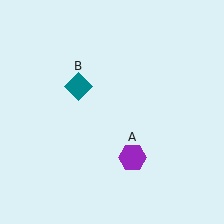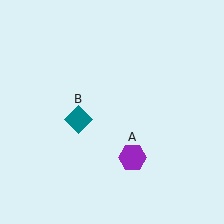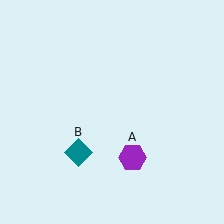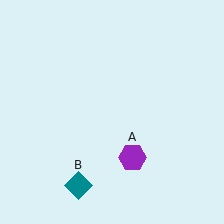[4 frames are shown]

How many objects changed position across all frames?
1 object changed position: teal diamond (object B).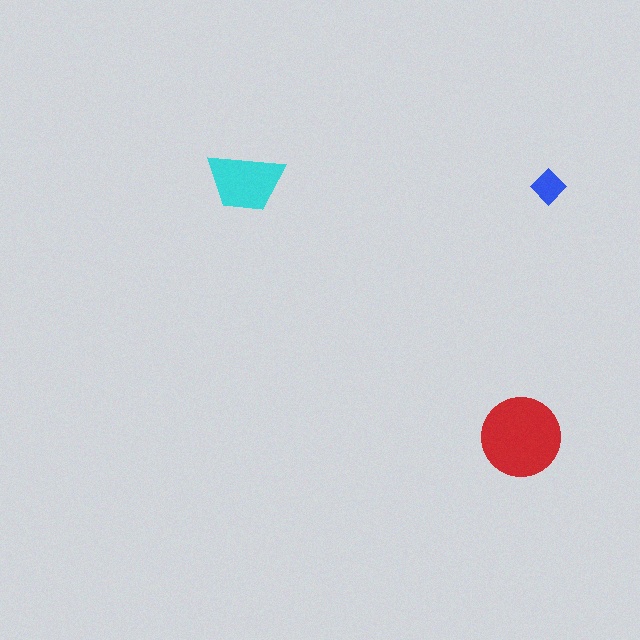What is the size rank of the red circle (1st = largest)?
1st.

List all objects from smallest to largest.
The blue diamond, the cyan trapezoid, the red circle.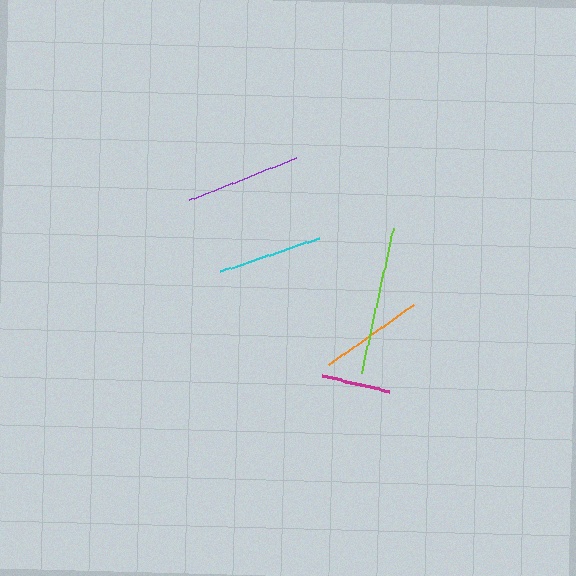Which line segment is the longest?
The lime line is the longest at approximately 150 pixels.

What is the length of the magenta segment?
The magenta segment is approximately 70 pixels long.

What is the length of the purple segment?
The purple segment is approximately 116 pixels long.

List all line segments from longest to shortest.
From longest to shortest: lime, purple, cyan, orange, magenta.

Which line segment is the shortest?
The magenta line is the shortest at approximately 70 pixels.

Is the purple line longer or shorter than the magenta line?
The purple line is longer than the magenta line.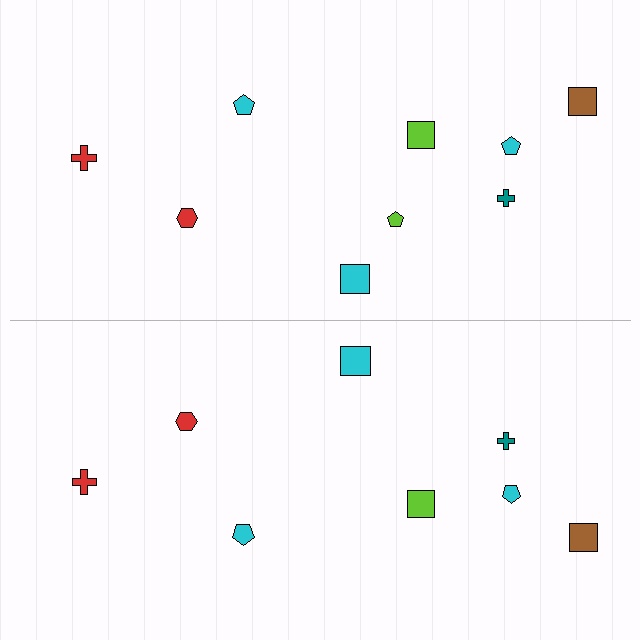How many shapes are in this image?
There are 17 shapes in this image.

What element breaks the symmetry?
A lime pentagon is missing from the bottom side.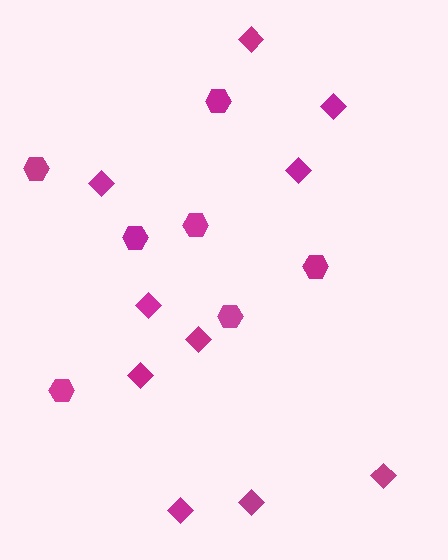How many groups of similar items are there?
There are 2 groups: one group of diamonds (10) and one group of hexagons (7).